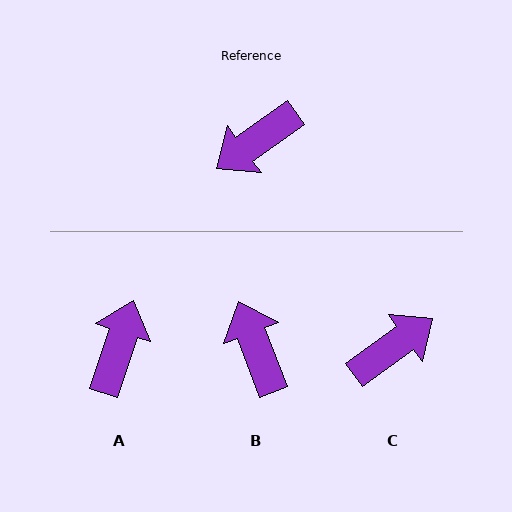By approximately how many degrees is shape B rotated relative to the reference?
Approximately 105 degrees clockwise.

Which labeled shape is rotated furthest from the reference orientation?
C, about 180 degrees away.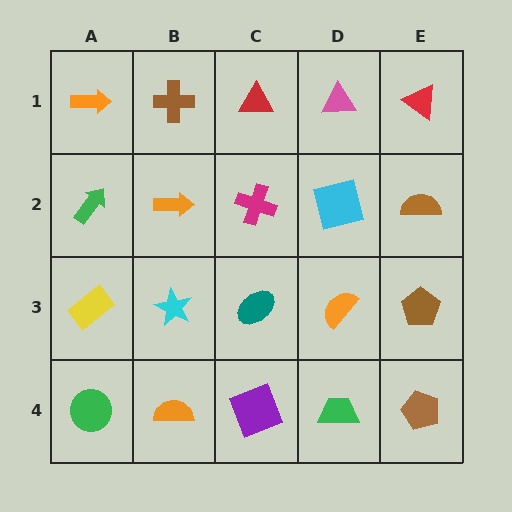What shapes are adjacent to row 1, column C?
A magenta cross (row 2, column C), a brown cross (row 1, column B), a pink triangle (row 1, column D).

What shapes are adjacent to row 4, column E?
A brown pentagon (row 3, column E), a green trapezoid (row 4, column D).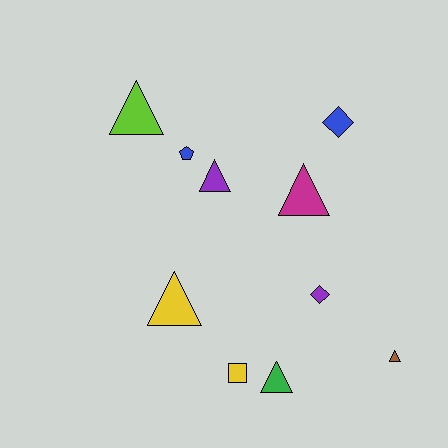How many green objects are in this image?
There is 1 green object.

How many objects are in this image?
There are 10 objects.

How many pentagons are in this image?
There is 1 pentagon.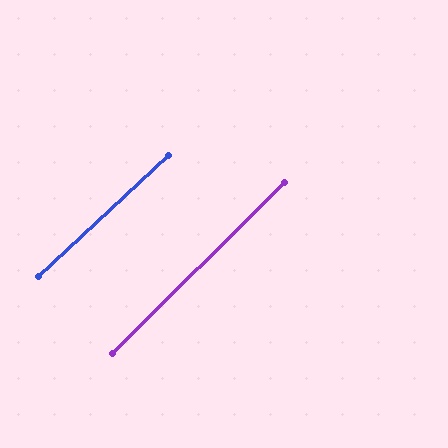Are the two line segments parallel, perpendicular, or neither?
Parallel — their directions differ by only 1.9°.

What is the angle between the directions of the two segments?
Approximately 2 degrees.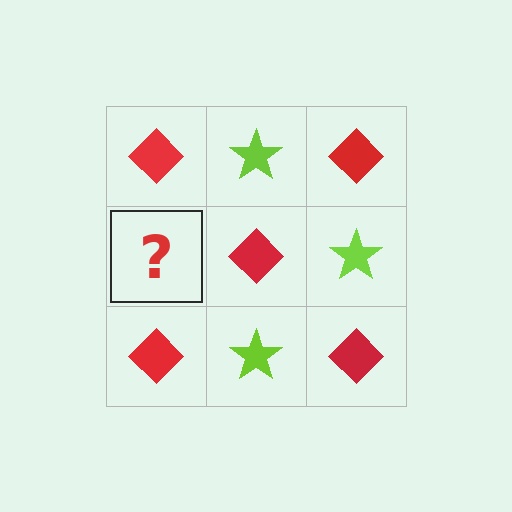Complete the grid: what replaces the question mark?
The question mark should be replaced with a lime star.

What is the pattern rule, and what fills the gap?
The rule is that it alternates red diamond and lime star in a checkerboard pattern. The gap should be filled with a lime star.